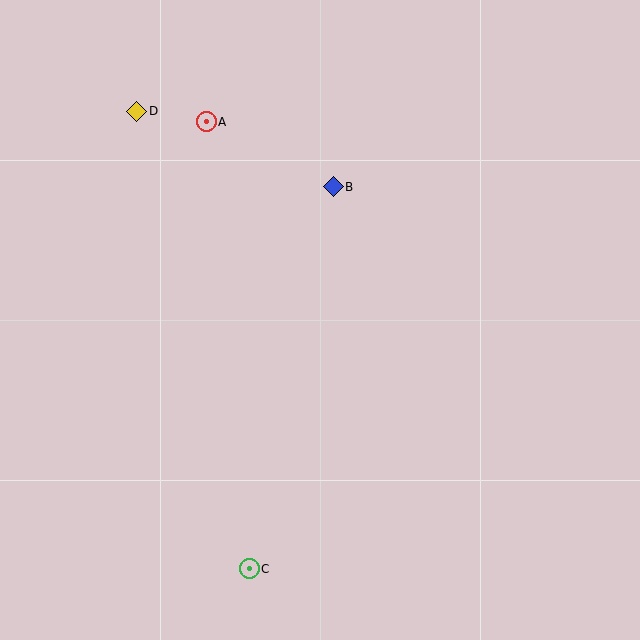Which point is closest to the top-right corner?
Point B is closest to the top-right corner.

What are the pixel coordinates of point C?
Point C is at (249, 569).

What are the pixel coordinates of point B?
Point B is at (333, 187).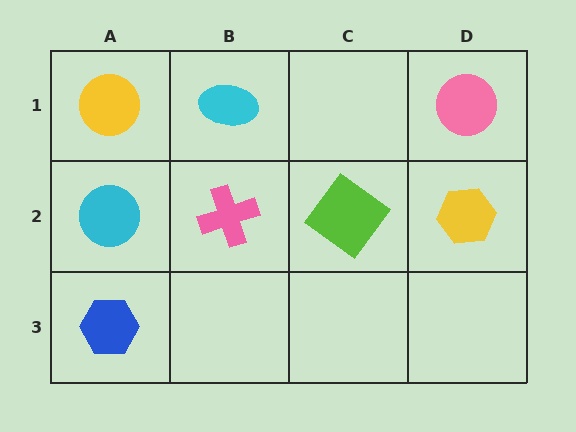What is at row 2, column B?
A pink cross.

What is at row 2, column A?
A cyan circle.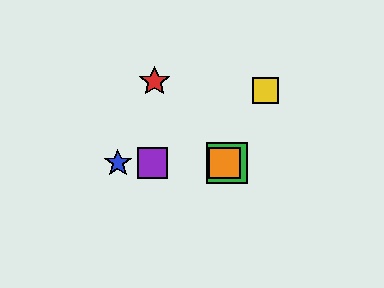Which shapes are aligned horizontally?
The blue star, the green square, the purple square, the orange square are aligned horizontally.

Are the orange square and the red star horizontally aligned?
No, the orange square is at y≈163 and the red star is at y≈81.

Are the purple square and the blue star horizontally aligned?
Yes, both are at y≈163.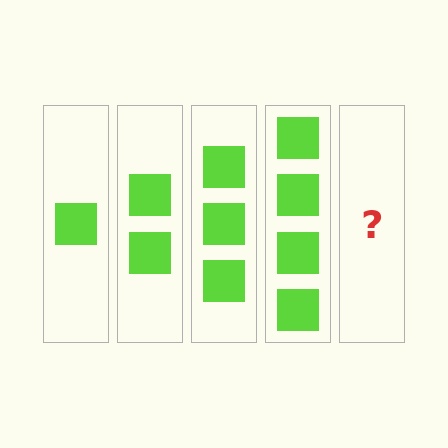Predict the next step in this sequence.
The next step is 5 squares.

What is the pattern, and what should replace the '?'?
The pattern is that each step adds one more square. The '?' should be 5 squares.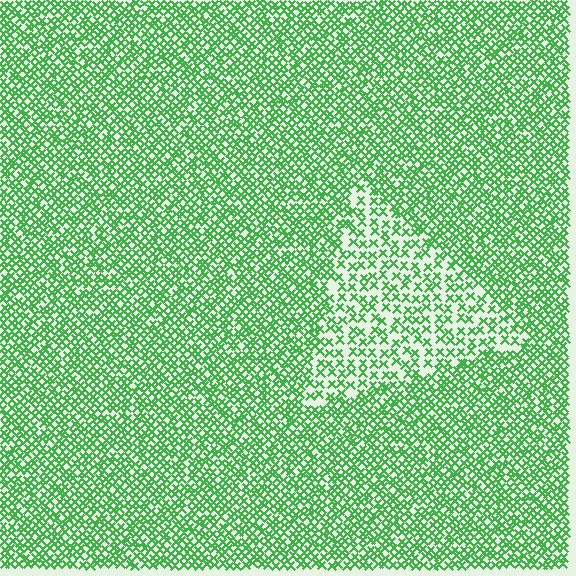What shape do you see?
I see a triangle.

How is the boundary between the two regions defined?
The boundary is defined by a change in element density (approximately 1.9x ratio). All elements are the same color, size, and shape.